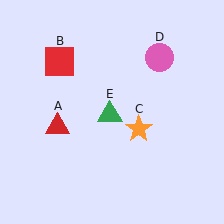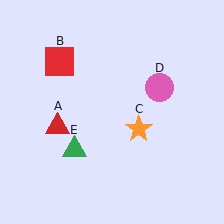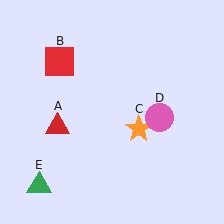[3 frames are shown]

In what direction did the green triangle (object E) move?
The green triangle (object E) moved down and to the left.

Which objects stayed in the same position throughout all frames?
Red triangle (object A) and red square (object B) and orange star (object C) remained stationary.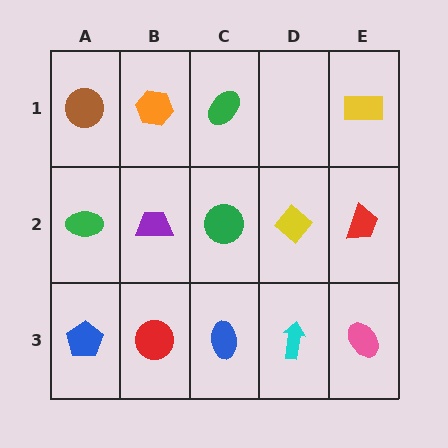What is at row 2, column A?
A green ellipse.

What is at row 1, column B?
An orange hexagon.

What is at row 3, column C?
A blue ellipse.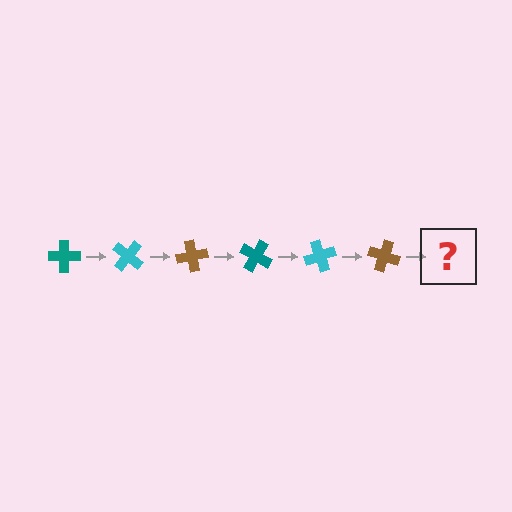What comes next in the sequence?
The next element should be a teal cross, rotated 240 degrees from the start.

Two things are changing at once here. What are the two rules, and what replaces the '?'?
The two rules are that it rotates 40 degrees each step and the color cycles through teal, cyan, and brown. The '?' should be a teal cross, rotated 240 degrees from the start.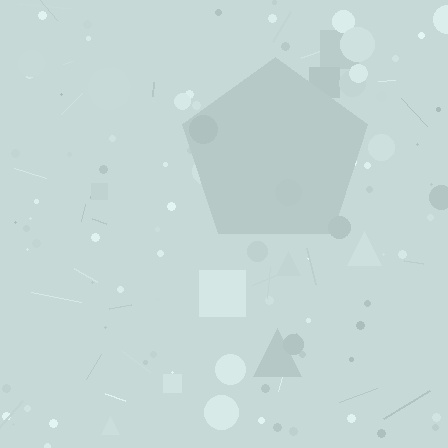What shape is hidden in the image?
A pentagon is hidden in the image.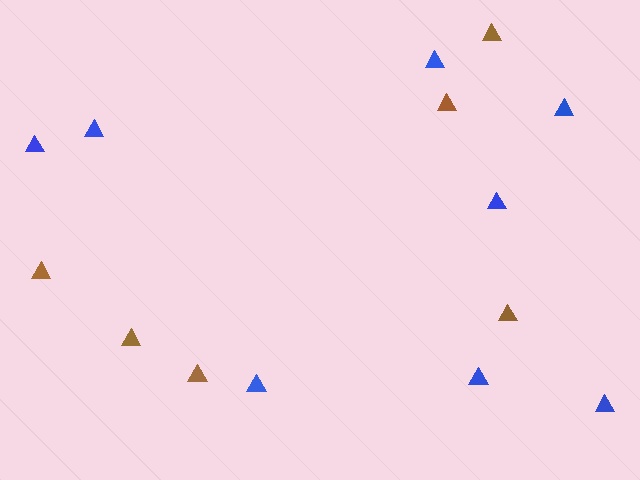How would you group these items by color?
There are 2 groups: one group of blue triangles (8) and one group of brown triangles (6).